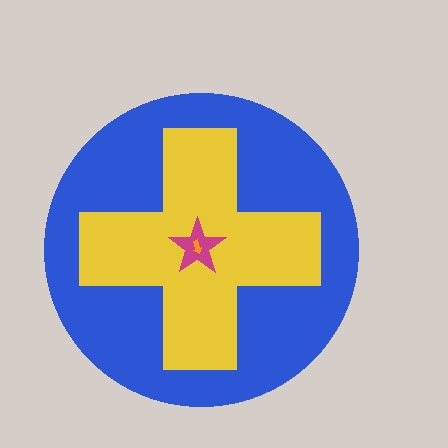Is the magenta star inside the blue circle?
Yes.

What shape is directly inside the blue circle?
The yellow cross.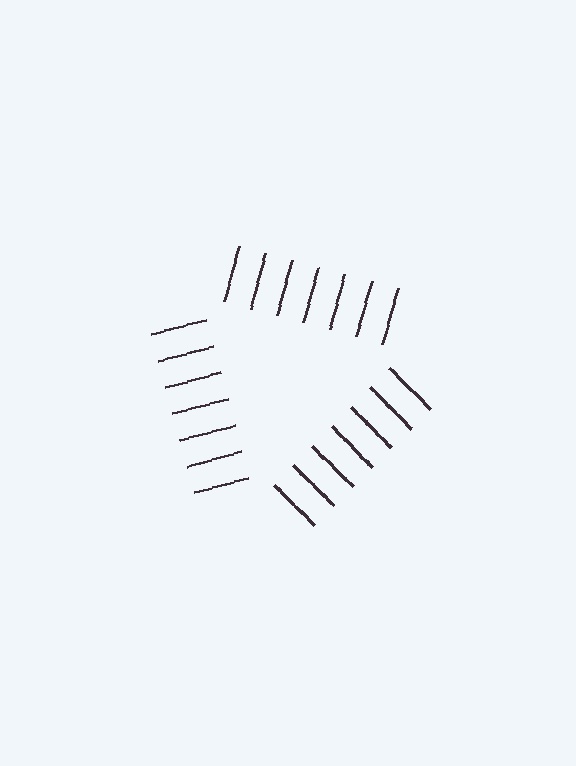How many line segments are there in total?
21 — 7 along each of the 3 edges.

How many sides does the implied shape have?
3 sides — the line-ends trace a triangle.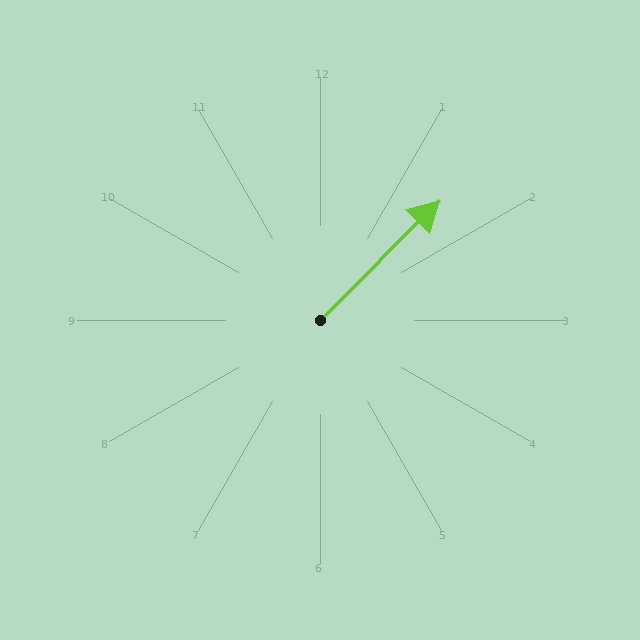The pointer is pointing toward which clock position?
Roughly 1 o'clock.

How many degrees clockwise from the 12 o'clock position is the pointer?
Approximately 45 degrees.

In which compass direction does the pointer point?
Northeast.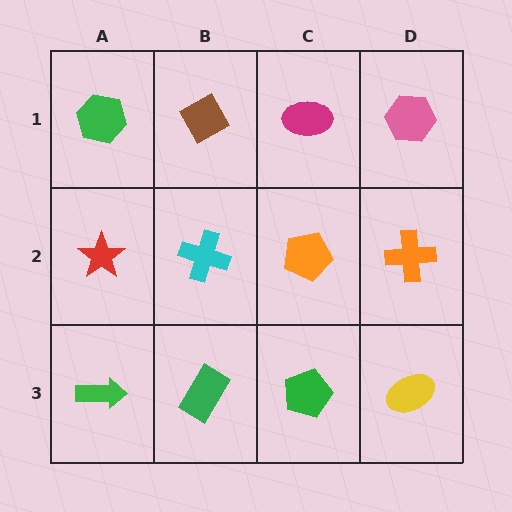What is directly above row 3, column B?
A cyan cross.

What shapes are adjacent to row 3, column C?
An orange pentagon (row 2, column C), a green rectangle (row 3, column B), a yellow ellipse (row 3, column D).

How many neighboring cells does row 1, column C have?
3.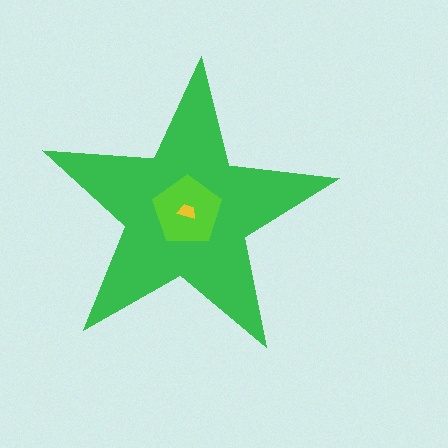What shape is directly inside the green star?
The lime pentagon.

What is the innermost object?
The yellow trapezoid.